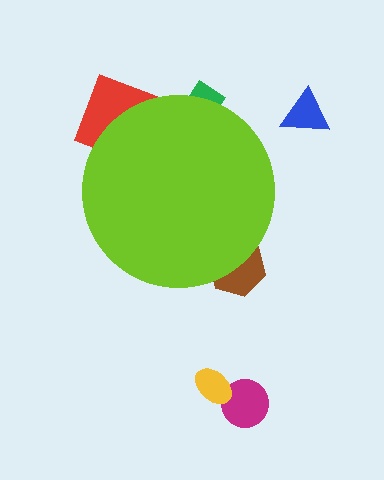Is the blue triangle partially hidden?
No, the blue triangle is fully visible.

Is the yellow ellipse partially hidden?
No, the yellow ellipse is fully visible.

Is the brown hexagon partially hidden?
Yes, the brown hexagon is partially hidden behind the lime circle.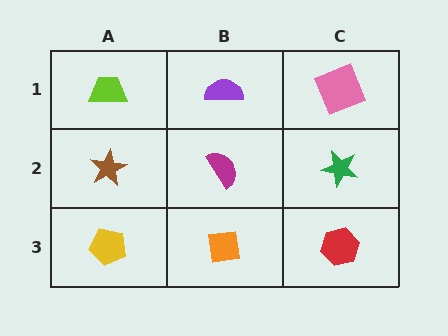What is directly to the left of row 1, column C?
A purple semicircle.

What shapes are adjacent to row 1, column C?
A green star (row 2, column C), a purple semicircle (row 1, column B).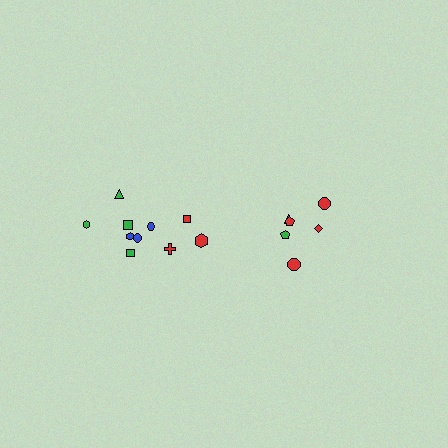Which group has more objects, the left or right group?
The left group.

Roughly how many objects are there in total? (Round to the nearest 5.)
Roughly 15 objects in total.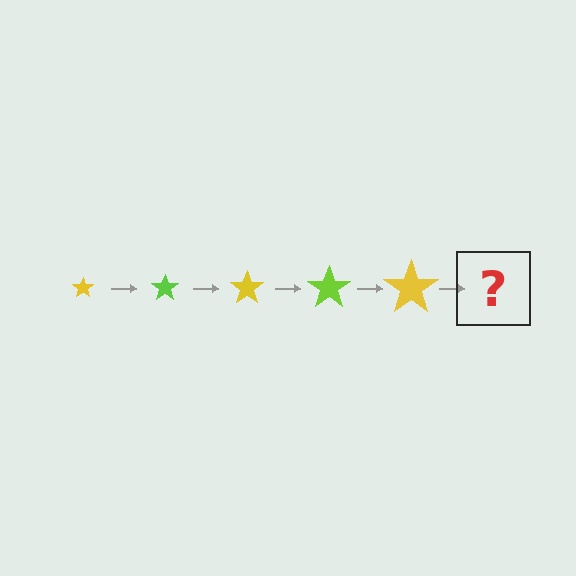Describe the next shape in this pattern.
It should be a lime star, larger than the previous one.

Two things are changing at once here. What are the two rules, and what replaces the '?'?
The two rules are that the star grows larger each step and the color cycles through yellow and lime. The '?' should be a lime star, larger than the previous one.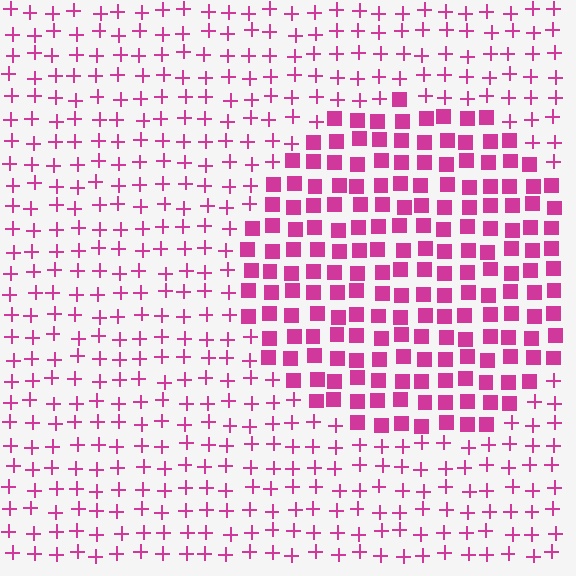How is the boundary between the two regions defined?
The boundary is defined by a change in element shape: squares inside vs. plus signs outside. All elements share the same color and spacing.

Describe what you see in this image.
The image is filled with small magenta elements arranged in a uniform grid. A circle-shaped region contains squares, while the surrounding area contains plus signs. The boundary is defined purely by the change in element shape.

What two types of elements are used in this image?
The image uses squares inside the circle region and plus signs outside it.